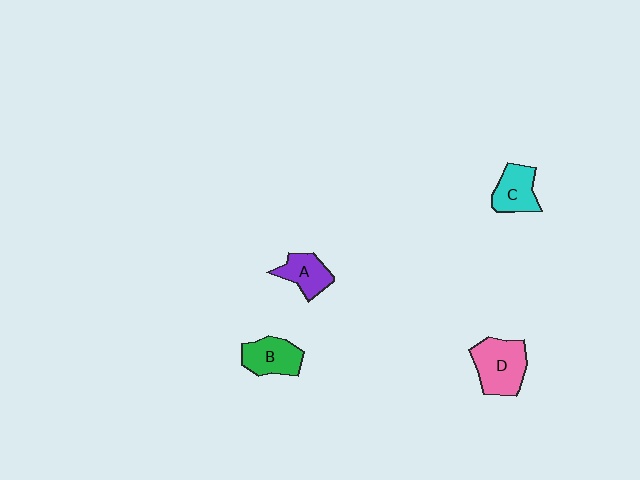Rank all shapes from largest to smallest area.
From largest to smallest: D (pink), B (green), C (cyan), A (purple).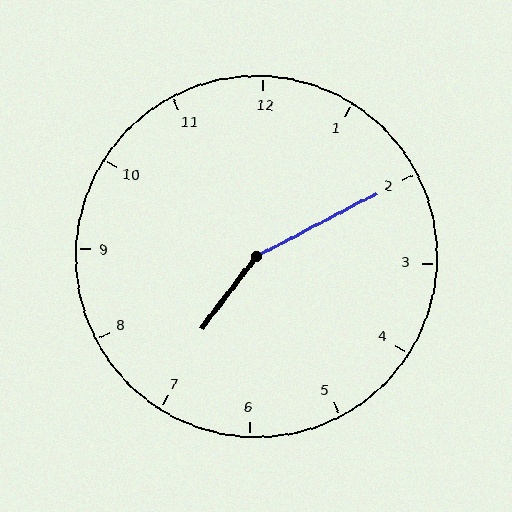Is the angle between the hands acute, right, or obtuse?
It is obtuse.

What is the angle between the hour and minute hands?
Approximately 155 degrees.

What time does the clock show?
7:10.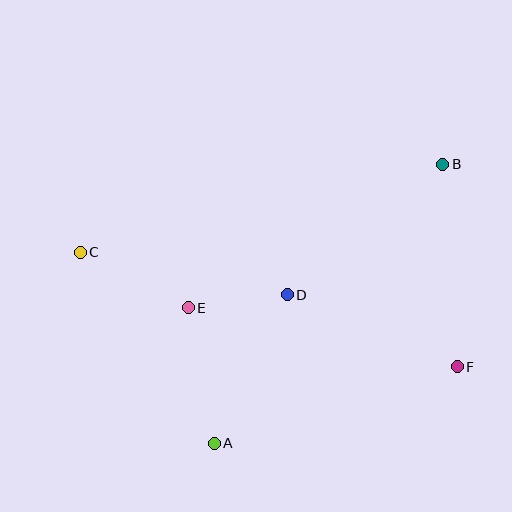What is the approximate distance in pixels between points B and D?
The distance between B and D is approximately 203 pixels.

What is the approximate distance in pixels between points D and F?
The distance between D and F is approximately 184 pixels.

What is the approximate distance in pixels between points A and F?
The distance between A and F is approximately 255 pixels.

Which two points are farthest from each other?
Points C and F are farthest from each other.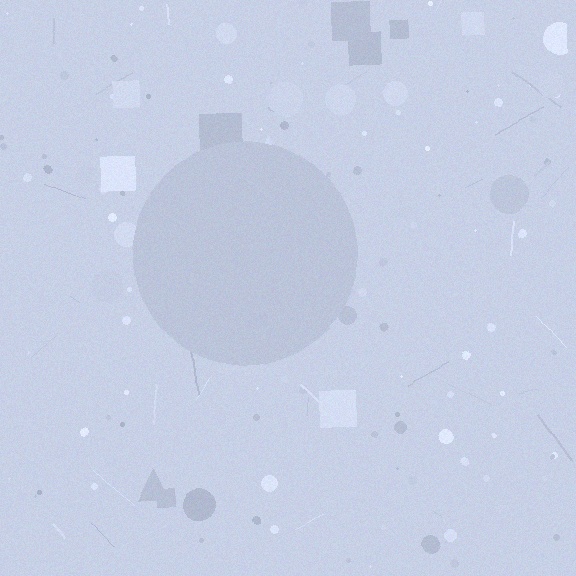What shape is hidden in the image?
A circle is hidden in the image.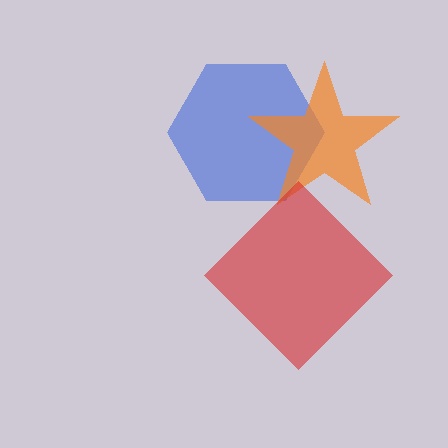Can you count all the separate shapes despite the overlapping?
Yes, there are 3 separate shapes.